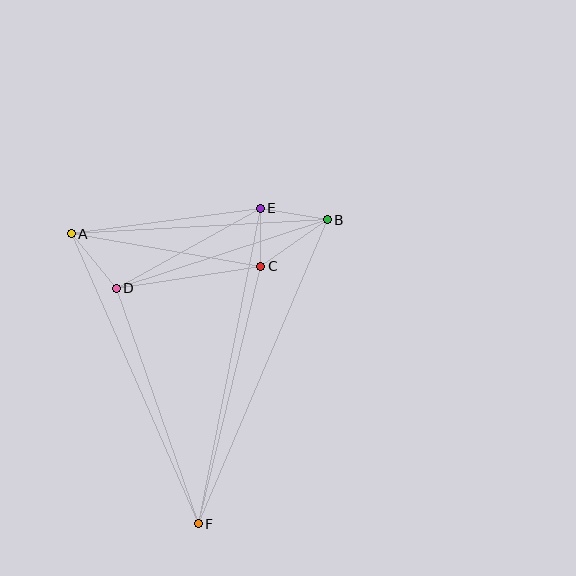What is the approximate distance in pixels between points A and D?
The distance between A and D is approximately 71 pixels.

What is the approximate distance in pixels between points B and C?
The distance between B and C is approximately 81 pixels.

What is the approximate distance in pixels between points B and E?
The distance between B and E is approximately 68 pixels.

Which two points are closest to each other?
Points C and E are closest to each other.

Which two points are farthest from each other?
Points B and F are farthest from each other.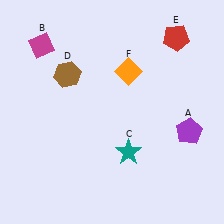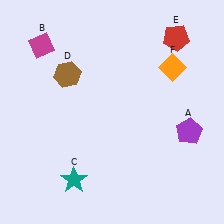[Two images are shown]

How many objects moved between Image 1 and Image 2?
2 objects moved between the two images.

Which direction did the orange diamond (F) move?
The orange diamond (F) moved right.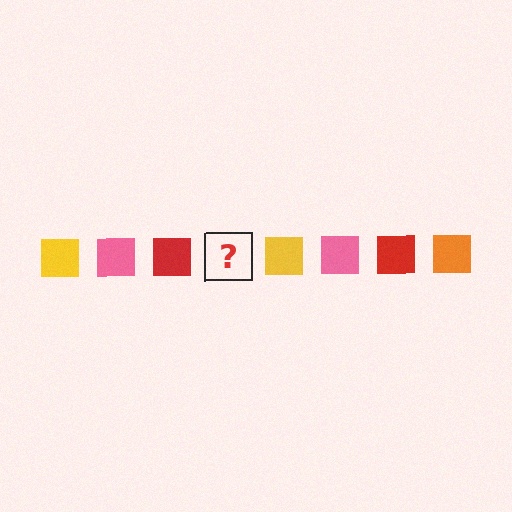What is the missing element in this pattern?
The missing element is an orange square.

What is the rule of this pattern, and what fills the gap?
The rule is that the pattern cycles through yellow, pink, red, orange squares. The gap should be filled with an orange square.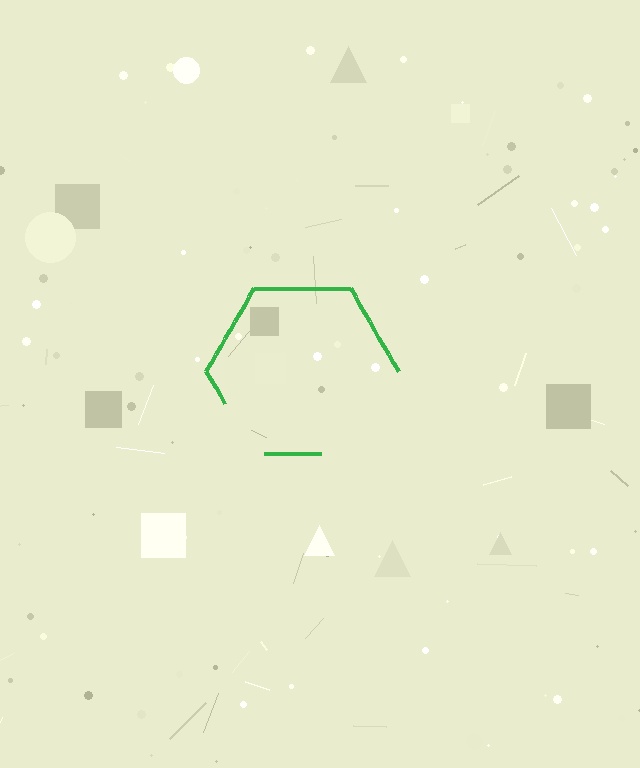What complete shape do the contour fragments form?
The contour fragments form a hexagon.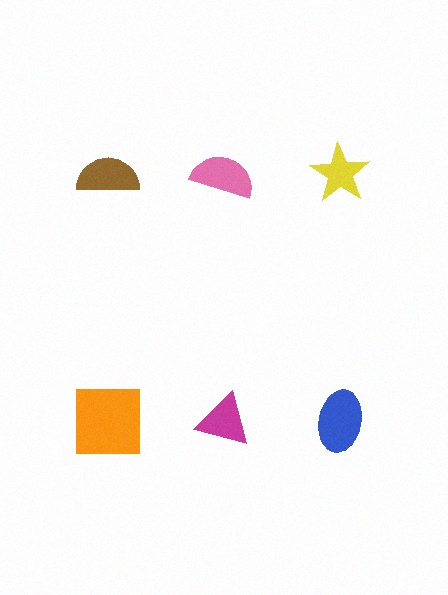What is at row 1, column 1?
A brown semicircle.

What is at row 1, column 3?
A yellow star.